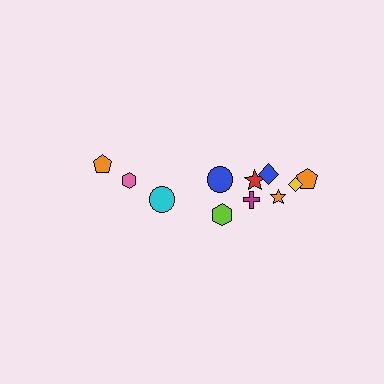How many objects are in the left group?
There are 3 objects.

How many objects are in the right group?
There are 8 objects.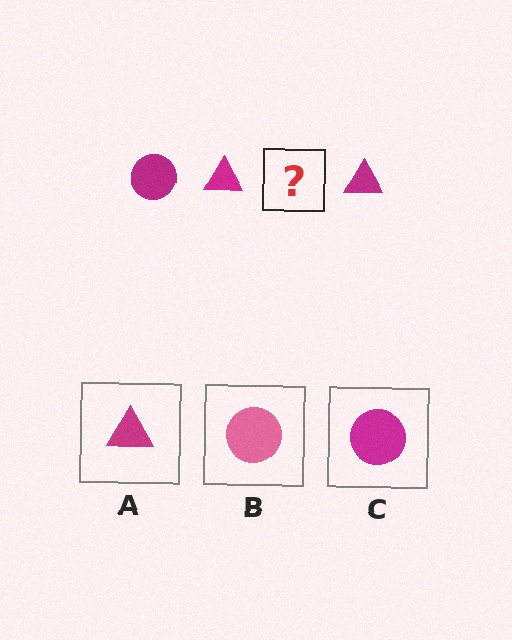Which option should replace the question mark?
Option C.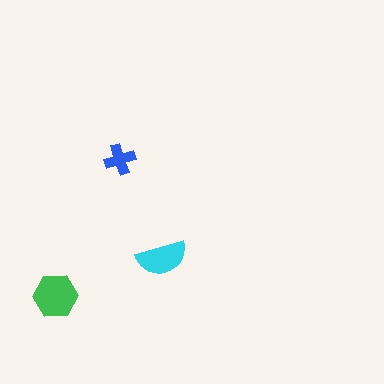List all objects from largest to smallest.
The green hexagon, the cyan semicircle, the blue cross.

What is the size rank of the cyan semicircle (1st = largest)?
2nd.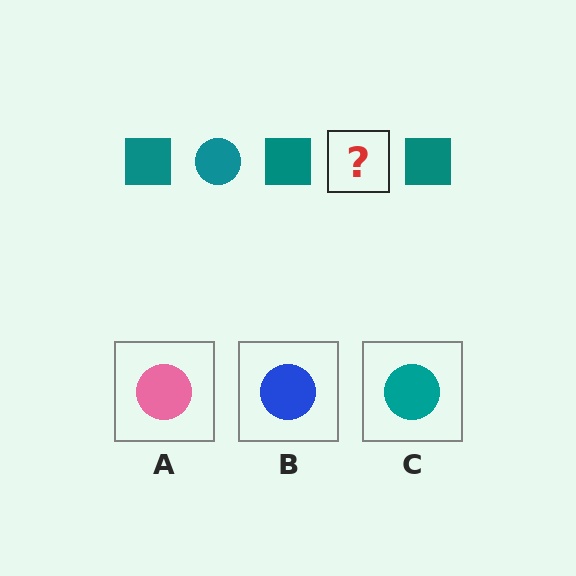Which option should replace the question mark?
Option C.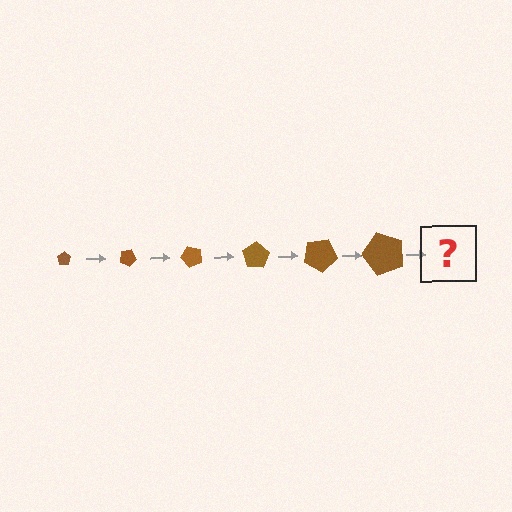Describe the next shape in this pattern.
It should be a pentagon, larger than the previous one and rotated 150 degrees from the start.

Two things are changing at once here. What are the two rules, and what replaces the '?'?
The two rules are that the pentagon grows larger each step and it rotates 25 degrees each step. The '?' should be a pentagon, larger than the previous one and rotated 150 degrees from the start.